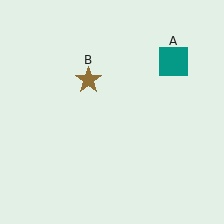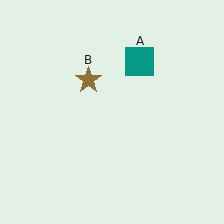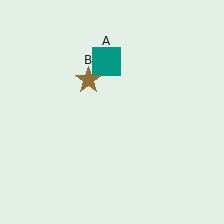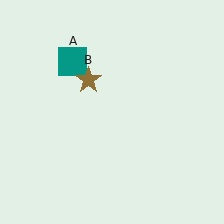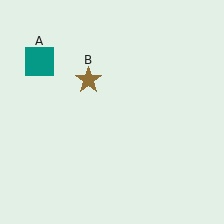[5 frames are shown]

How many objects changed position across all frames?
1 object changed position: teal square (object A).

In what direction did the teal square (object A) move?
The teal square (object A) moved left.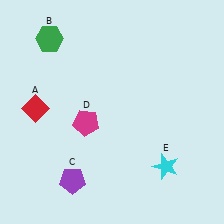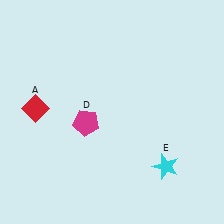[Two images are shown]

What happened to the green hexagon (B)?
The green hexagon (B) was removed in Image 2. It was in the top-left area of Image 1.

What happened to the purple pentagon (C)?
The purple pentagon (C) was removed in Image 2. It was in the bottom-left area of Image 1.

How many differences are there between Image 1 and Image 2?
There are 2 differences between the two images.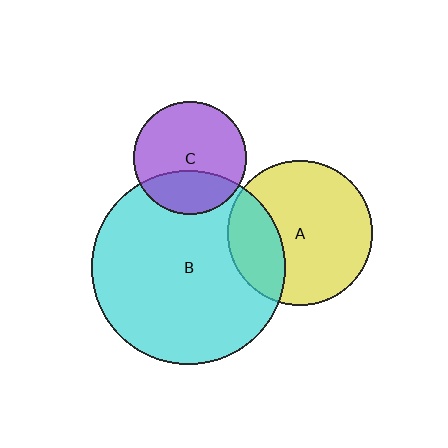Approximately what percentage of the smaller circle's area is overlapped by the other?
Approximately 30%.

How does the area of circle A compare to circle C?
Approximately 1.7 times.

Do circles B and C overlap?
Yes.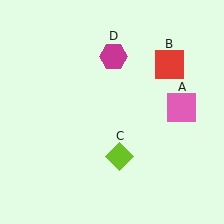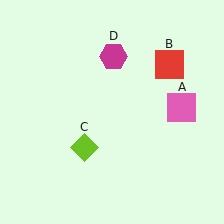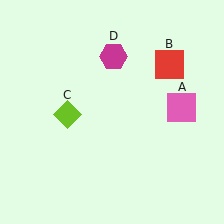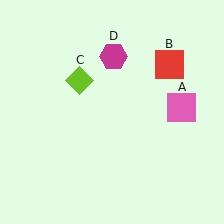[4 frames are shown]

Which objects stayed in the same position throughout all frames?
Pink square (object A) and red square (object B) and magenta hexagon (object D) remained stationary.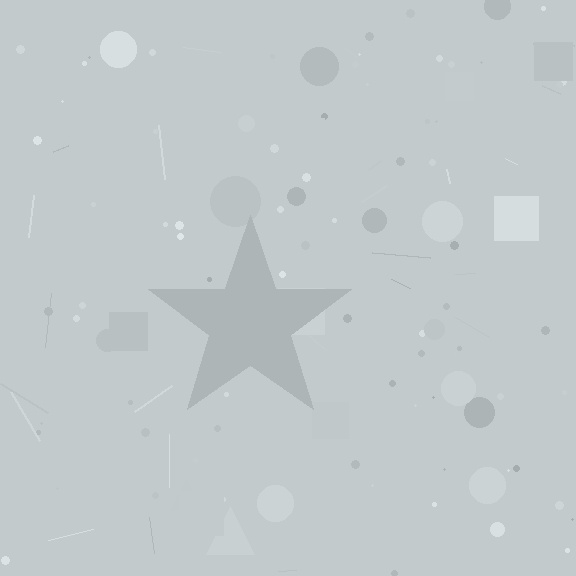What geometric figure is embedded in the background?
A star is embedded in the background.